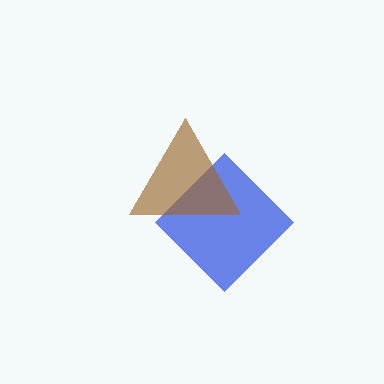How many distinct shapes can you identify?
There are 2 distinct shapes: a blue diamond, a brown triangle.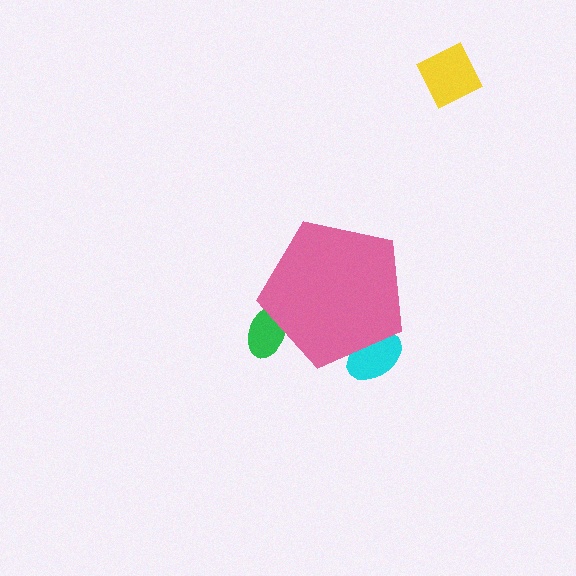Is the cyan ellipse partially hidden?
Yes, the cyan ellipse is partially hidden behind the pink pentagon.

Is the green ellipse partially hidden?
Yes, the green ellipse is partially hidden behind the pink pentagon.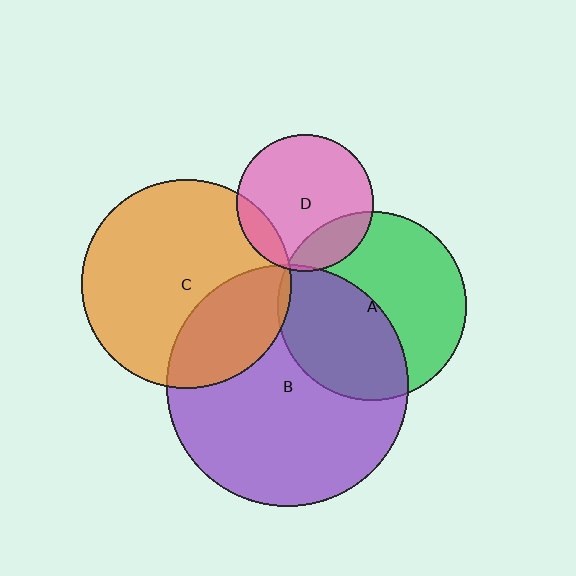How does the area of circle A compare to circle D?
Approximately 1.9 times.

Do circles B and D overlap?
Yes.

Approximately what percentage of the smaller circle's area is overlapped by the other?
Approximately 5%.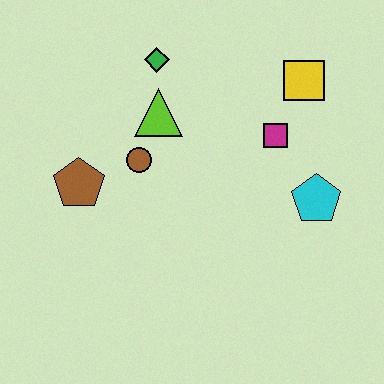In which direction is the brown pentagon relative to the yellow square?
The brown pentagon is to the left of the yellow square.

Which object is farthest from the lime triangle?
The cyan pentagon is farthest from the lime triangle.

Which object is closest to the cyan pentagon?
The magenta square is closest to the cyan pentagon.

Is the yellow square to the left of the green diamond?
No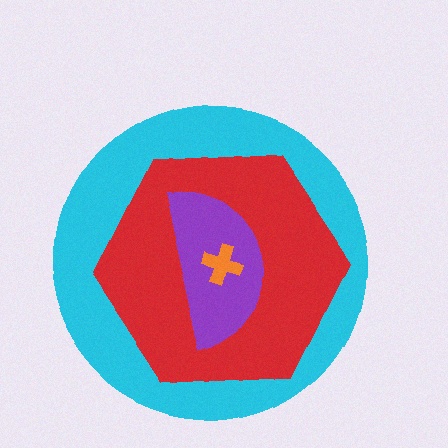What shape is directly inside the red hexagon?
The purple semicircle.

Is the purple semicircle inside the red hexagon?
Yes.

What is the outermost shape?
The cyan circle.